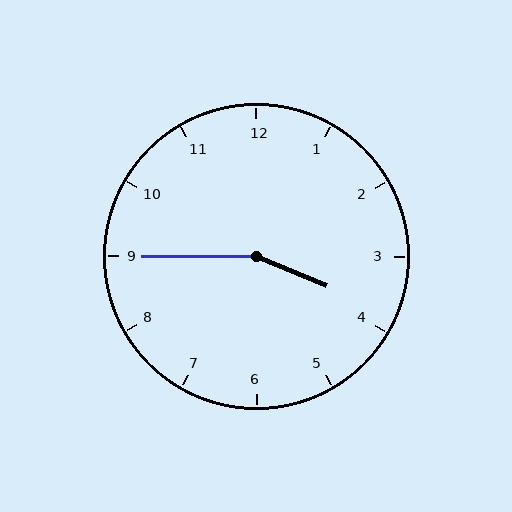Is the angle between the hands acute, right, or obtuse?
It is obtuse.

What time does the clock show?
3:45.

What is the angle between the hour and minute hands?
Approximately 158 degrees.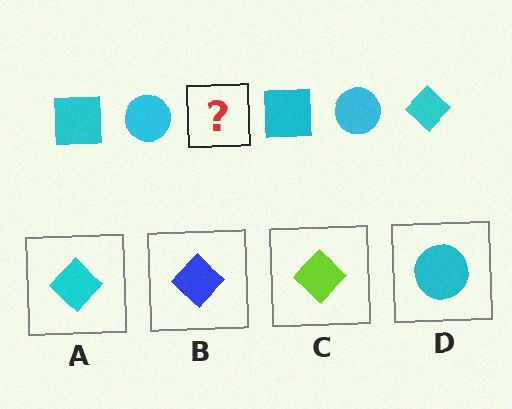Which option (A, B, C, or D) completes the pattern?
A.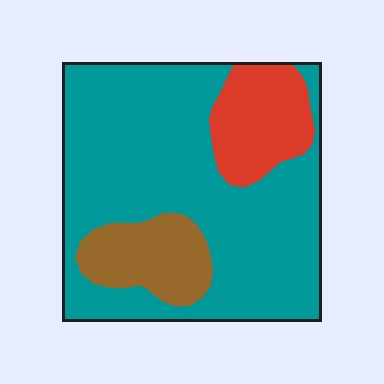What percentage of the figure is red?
Red takes up less than a quarter of the figure.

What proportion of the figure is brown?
Brown takes up about one eighth (1/8) of the figure.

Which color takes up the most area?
Teal, at roughly 70%.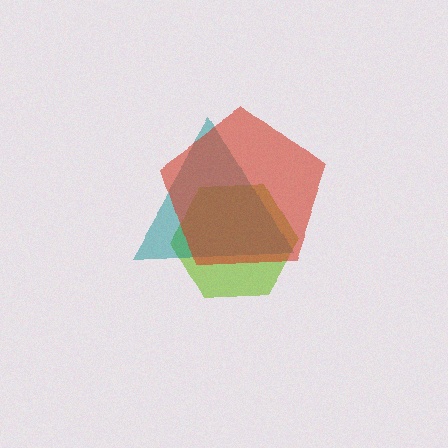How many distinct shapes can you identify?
There are 3 distinct shapes: a lime hexagon, a teal triangle, a red pentagon.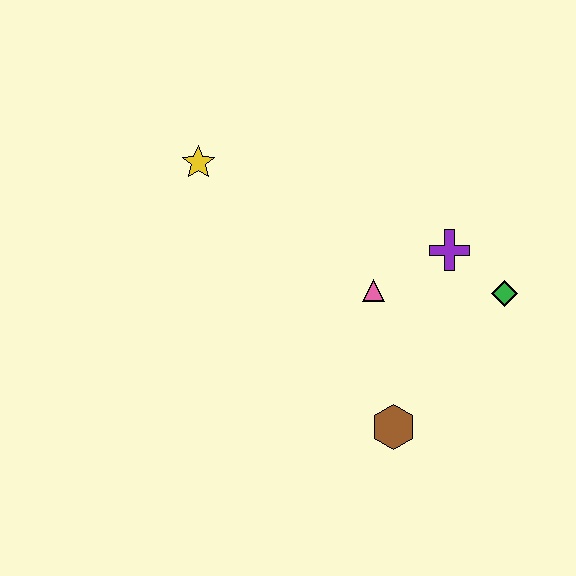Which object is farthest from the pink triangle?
The yellow star is farthest from the pink triangle.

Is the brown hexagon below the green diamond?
Yes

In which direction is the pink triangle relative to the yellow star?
The pink triangle is to the right of the yellow star.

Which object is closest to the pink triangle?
The purple cross is closest to the pink triangle.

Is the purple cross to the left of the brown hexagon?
No